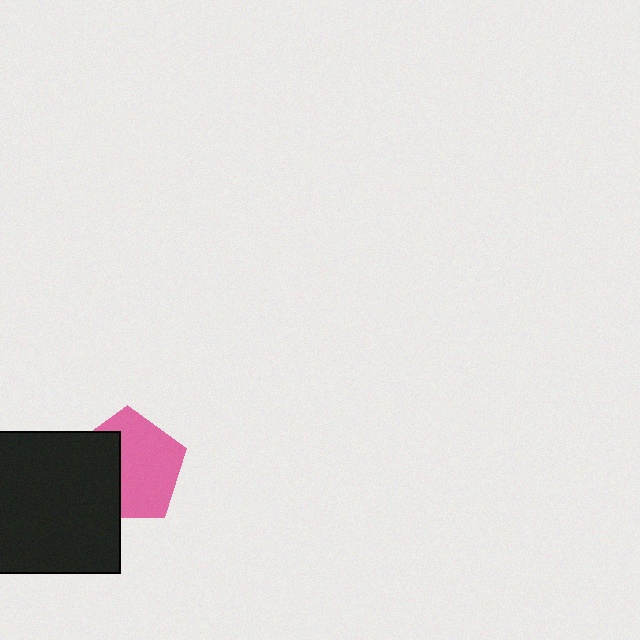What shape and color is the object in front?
The object in front is a black rectangle.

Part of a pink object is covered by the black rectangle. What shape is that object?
It is a pentagon.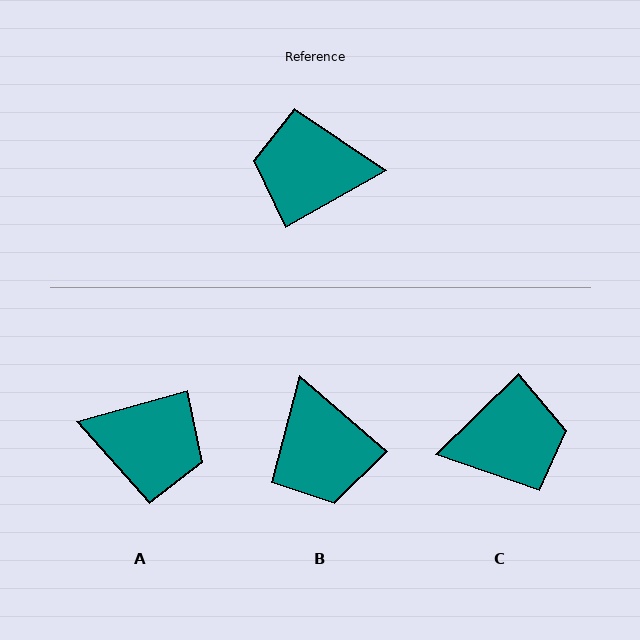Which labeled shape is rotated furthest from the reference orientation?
A, about 166 degrees away.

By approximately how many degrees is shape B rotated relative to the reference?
Approximately 110 degrees counter-clockwise.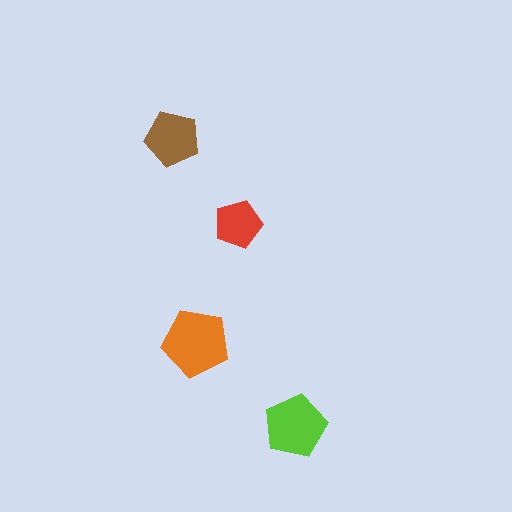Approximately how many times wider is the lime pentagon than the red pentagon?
About 1.5 times wider.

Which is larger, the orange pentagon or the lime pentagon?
The orange one.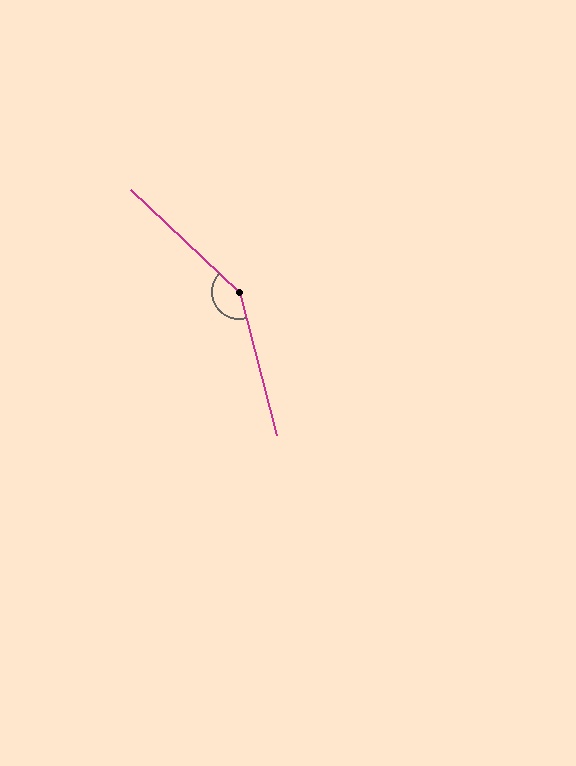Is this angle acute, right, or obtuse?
It is obtuse.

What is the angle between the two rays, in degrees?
Approximately 148 degrees.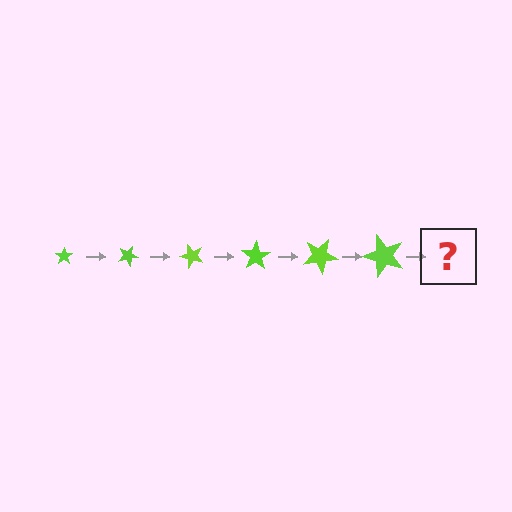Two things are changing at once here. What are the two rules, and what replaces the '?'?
The two rules are that the star grows larger each step and it rotates 25 degrees each step. The '?' should be a star, larger than the previous one and rotated 150 degrees from the start.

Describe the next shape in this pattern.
It should be a star, larger than the previous one and rotated 150 degrees from the start.